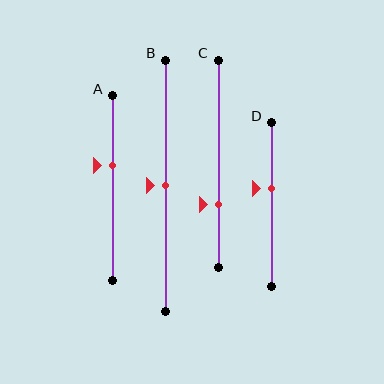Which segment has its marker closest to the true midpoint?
Segment B has its marker closest to the true midpoint.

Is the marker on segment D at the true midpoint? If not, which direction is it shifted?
No, the marker on segment D is shifted upward by about 10% of the segment length.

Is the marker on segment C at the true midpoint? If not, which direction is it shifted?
No, the marker on segment C is shifted downward by about 19% of the segment length.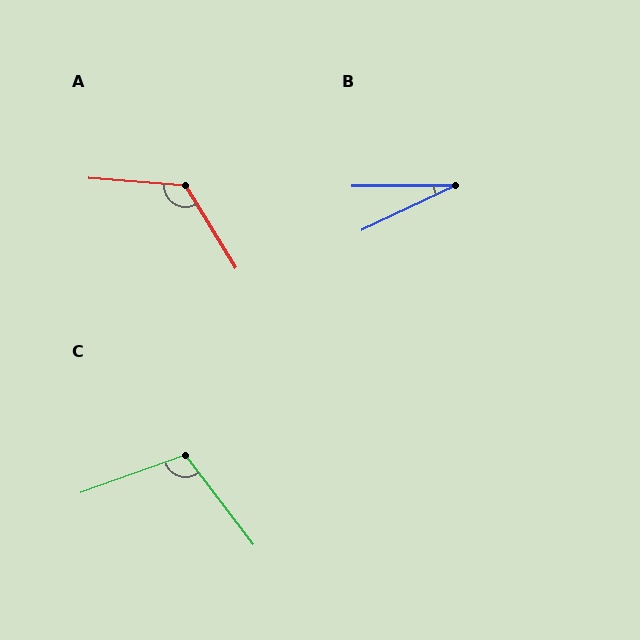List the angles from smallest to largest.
B (25°), C (108°), A (126°).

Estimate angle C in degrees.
Approximately 108 degrees.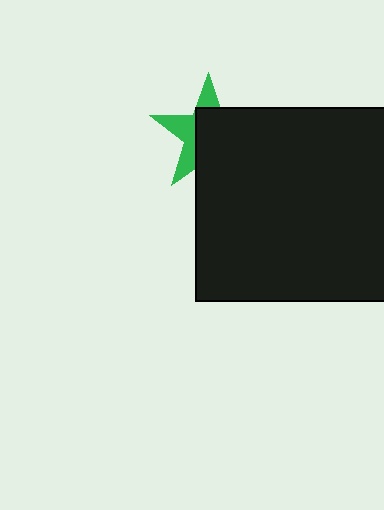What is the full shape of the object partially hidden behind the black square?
The partially hidden object is a green star.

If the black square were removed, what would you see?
You would see the complete green star.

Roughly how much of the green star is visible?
A small part of it is visible (roughly 39%).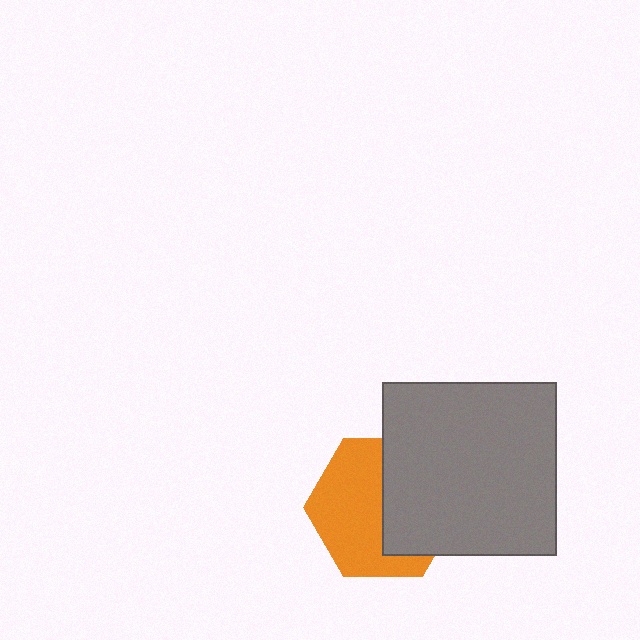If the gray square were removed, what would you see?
You would see the complete orange hexagon.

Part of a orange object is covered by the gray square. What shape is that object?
It is a hexagon.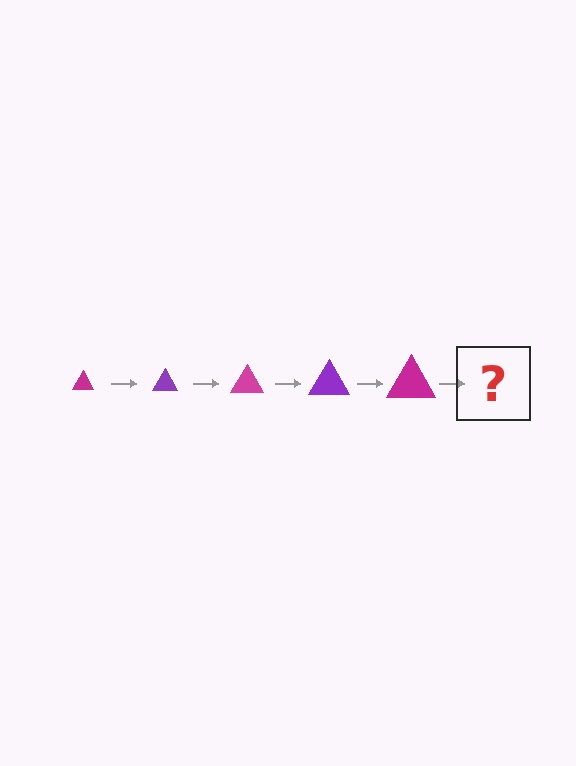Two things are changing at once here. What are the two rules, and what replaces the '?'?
The two rules are that the triangle grows larger each step and the color cycles through magenta and purple. The '?' should be a purple triangle, larger than the previous one.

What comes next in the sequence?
The next element should be a purple triangle, larger than the previous one.